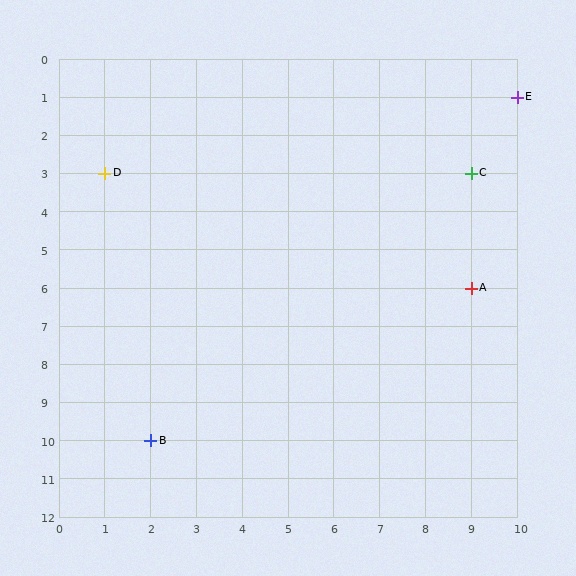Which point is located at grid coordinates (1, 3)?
Point D is at (1, 3).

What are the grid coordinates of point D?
Point D is at grid coordinates (1, 3).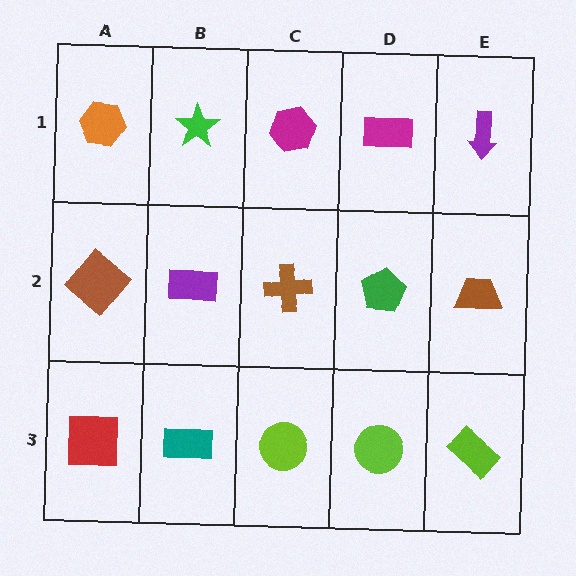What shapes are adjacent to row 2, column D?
A magenta rectangle (row 1, column D), a lime circle (row 3, column D), a brown cross (row 2, column C), a brown trapezoid (row 2, column E).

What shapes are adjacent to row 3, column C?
A brown cross (row 2, column C), a teal rectangle (row 3, column B), a lime circle (row 3, column D).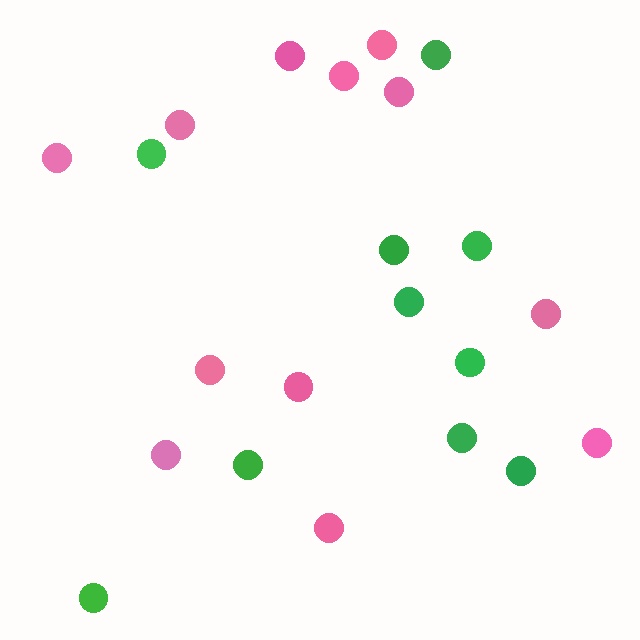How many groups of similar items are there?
There are 2 groups: one group of green circles (10) and one group of pink circles (12).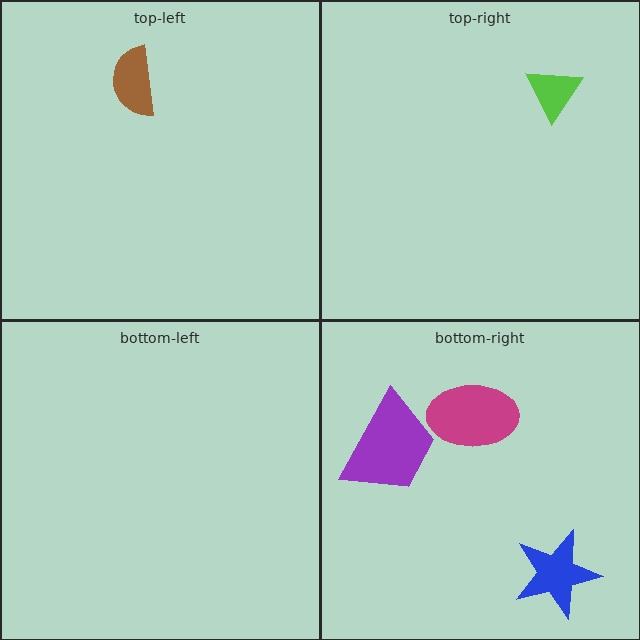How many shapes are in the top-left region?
1.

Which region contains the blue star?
The bottom-right region.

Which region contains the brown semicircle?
The top-left region.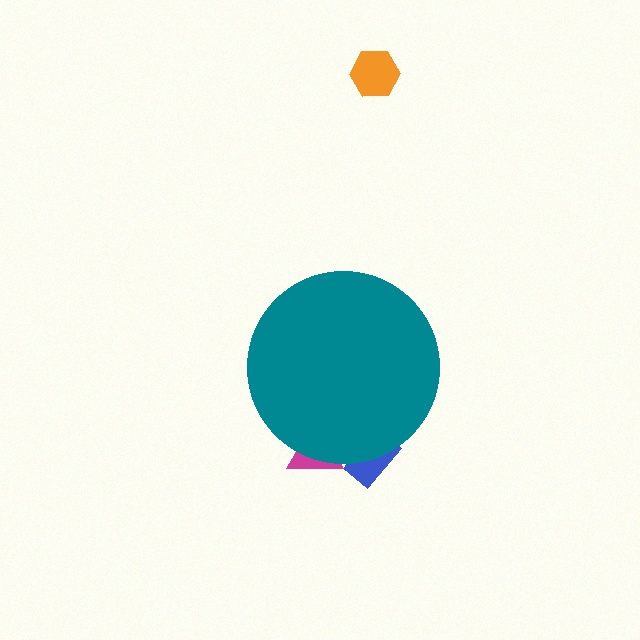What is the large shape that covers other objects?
A teal circle.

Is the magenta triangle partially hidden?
Yes, the magenta triangle is partially hidden behind the teal circle.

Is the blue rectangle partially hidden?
Yes, the blue rectangle is partially hidden behind the teal circle.